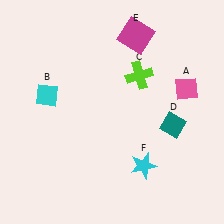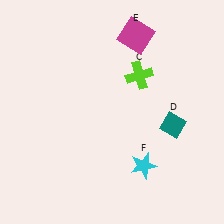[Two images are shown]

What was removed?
The pink diamond (A), the cyan diamond (B) were removed in Image 2.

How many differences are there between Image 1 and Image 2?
There are 2 differences between the two images.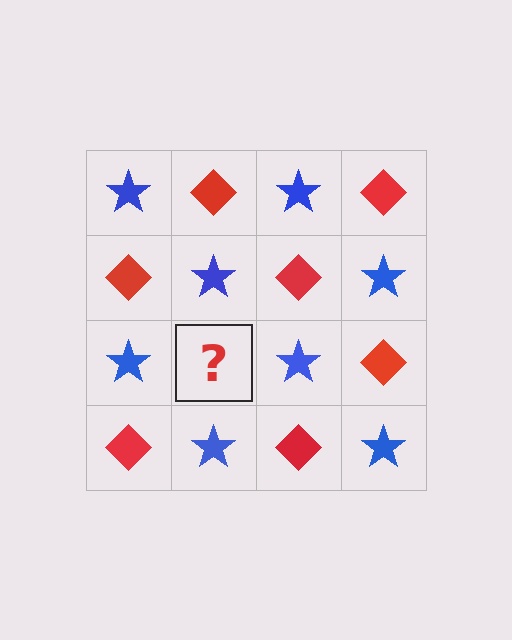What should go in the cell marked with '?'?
The missing cell should contain a red diamond.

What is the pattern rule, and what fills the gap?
The rule is that it alternates blue star and red diamond in a checkerboard pattern. The gap should be filled with a red diamond.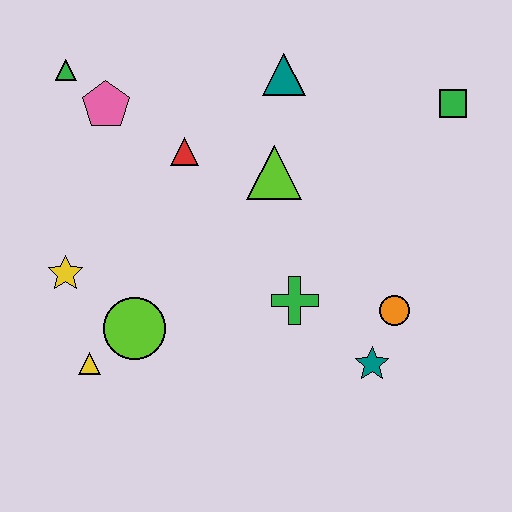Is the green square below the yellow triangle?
No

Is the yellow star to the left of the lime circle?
Yes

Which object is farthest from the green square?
The yellow triangle is farthest from the green square.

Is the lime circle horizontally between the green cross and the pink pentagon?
Yes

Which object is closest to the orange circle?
The teal star is closest to the orange circle.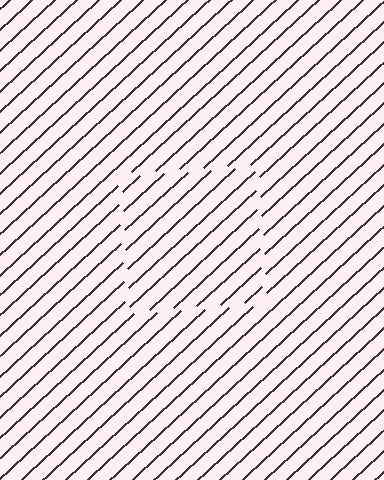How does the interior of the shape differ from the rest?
The interior of the shape contains the same grating, shifted by half a period — the contour is defined by the phase discontinuity where line-ends from the inner and outer gratings abut.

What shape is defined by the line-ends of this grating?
An illusory square. The interior of the shape contains the same grating, shifted by half a period — the contour is defined by the phase discontinuity where line-ends from the inner and outer gratings abut.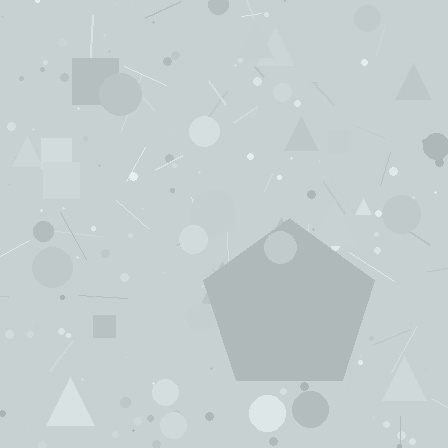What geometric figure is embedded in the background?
A pentagon is embedded in the background.